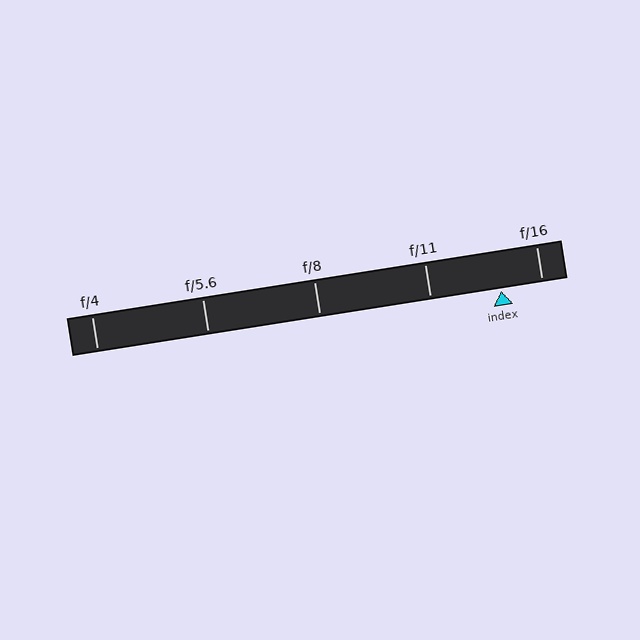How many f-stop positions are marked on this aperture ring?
There are 5 f-stop positions marked.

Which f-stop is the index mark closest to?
The index mark is closest to f/16.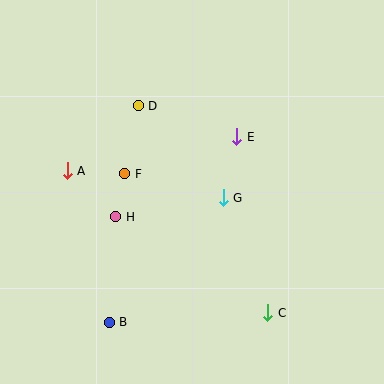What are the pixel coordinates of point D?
Point D is at (138, 106).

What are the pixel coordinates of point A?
Point A is at (67, 171).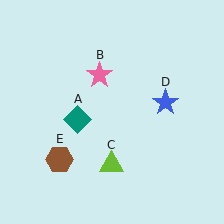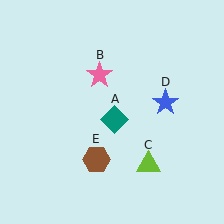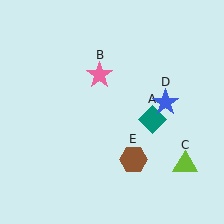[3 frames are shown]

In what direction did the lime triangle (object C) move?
The lime triangle (object C) moved right.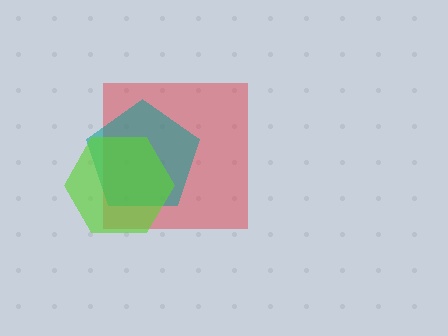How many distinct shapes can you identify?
There are 3 distinct shapes: a red square, a teal pentagon, a lime hexagon.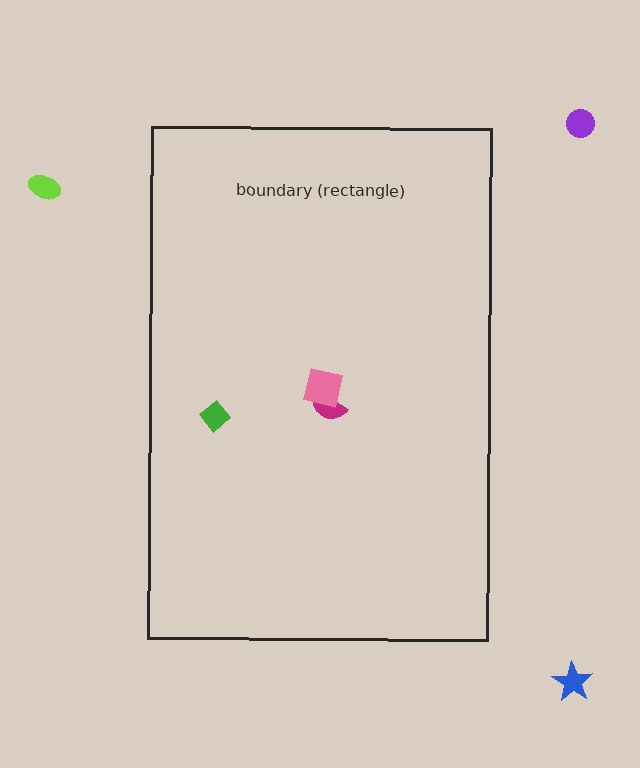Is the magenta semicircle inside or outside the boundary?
Inside.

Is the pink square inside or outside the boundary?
Inside.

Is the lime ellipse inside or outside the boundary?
Outside.